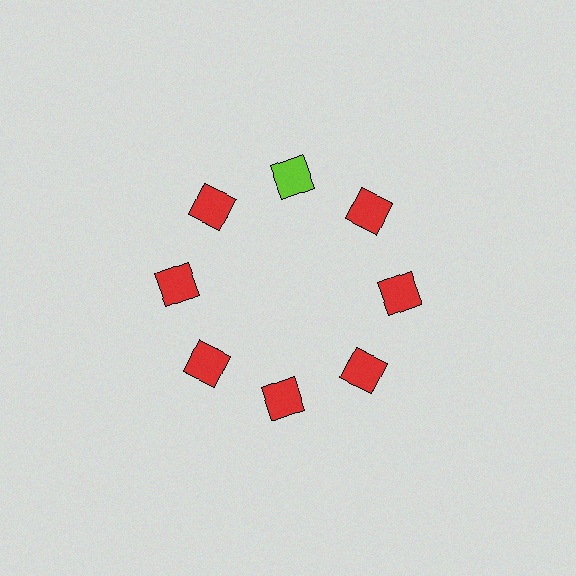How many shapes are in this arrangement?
There are 8 shapes arranged in a ring pattern.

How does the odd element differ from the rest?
It has a different color: lime instead of red.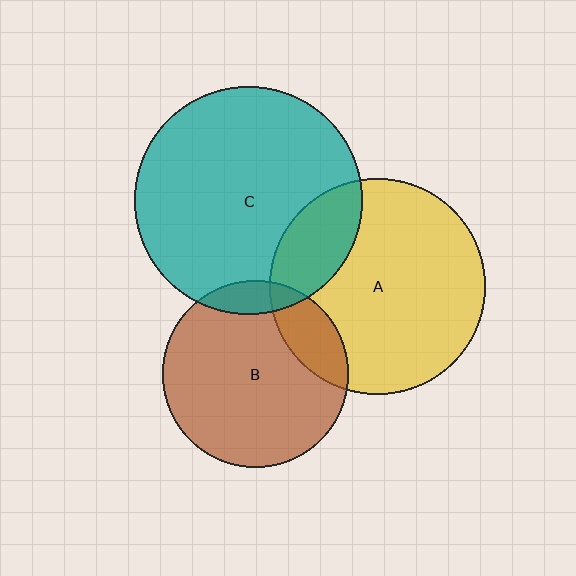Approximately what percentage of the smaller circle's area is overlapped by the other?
Approximately 20%.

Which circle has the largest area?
Circle C (teal).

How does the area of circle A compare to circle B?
Approximately 1.3 times.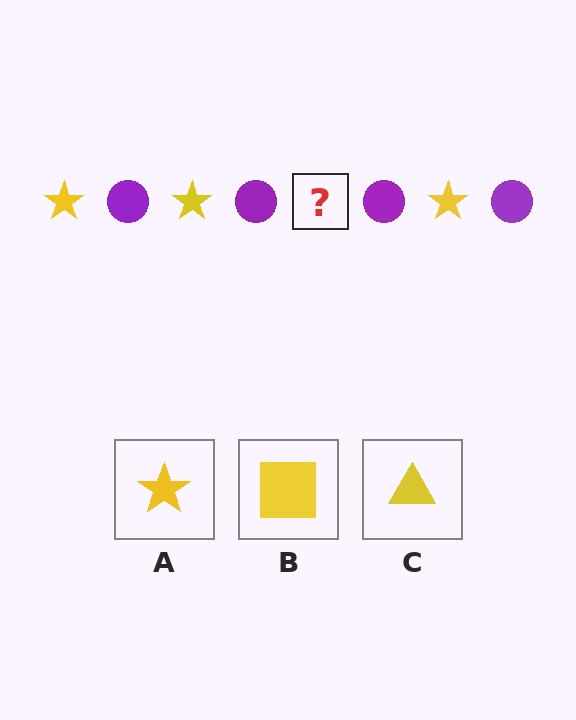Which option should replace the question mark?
Option A.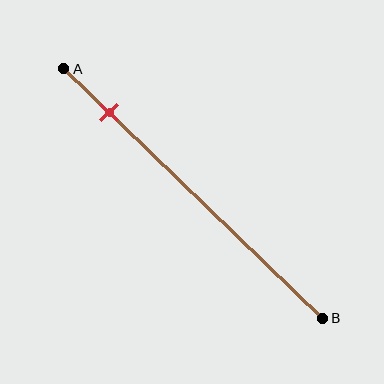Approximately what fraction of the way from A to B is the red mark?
The red mark is approximately 20% of the way from A to B.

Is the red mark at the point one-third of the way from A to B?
No, the mark is at about 20% from A, not at the 33% one-third point.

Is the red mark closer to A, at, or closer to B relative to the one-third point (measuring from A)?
The red mark is closer to point A than the one-third point of segment AB.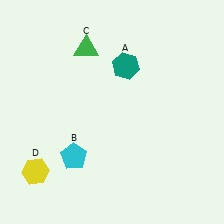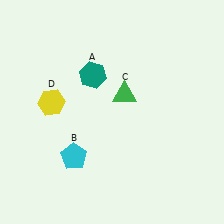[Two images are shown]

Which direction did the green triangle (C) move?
The green triangle (C) moved down.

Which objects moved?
The objects that moved are: the teal hexagon (A), the green triangle (C), the yellow hexagon (D).